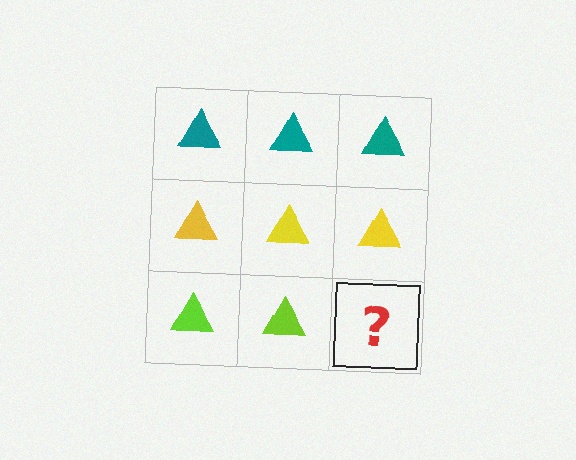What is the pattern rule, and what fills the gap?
The rule is that each row has a consistent color. The gap should be filled with a lime triangle.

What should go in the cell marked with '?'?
The missing cell should contain a lime triangle.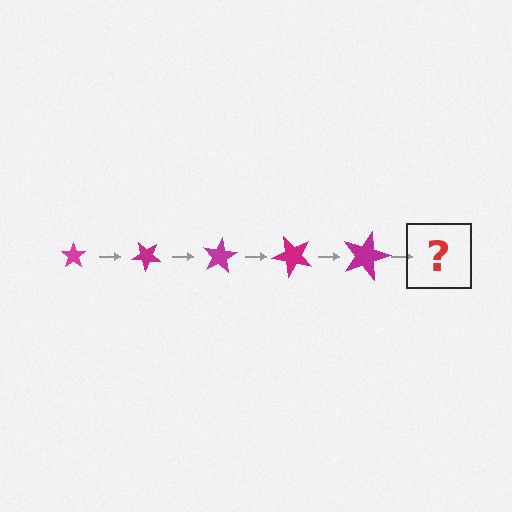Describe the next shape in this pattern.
It should be a star, larger than the previous one and rotated 200 degrees from the start.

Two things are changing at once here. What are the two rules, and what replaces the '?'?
The two rules are that the star grows larger each step and it rotates 40 degrees each step. The '?' should be a star, larger than the previous one and rotated 200 degrees from the start.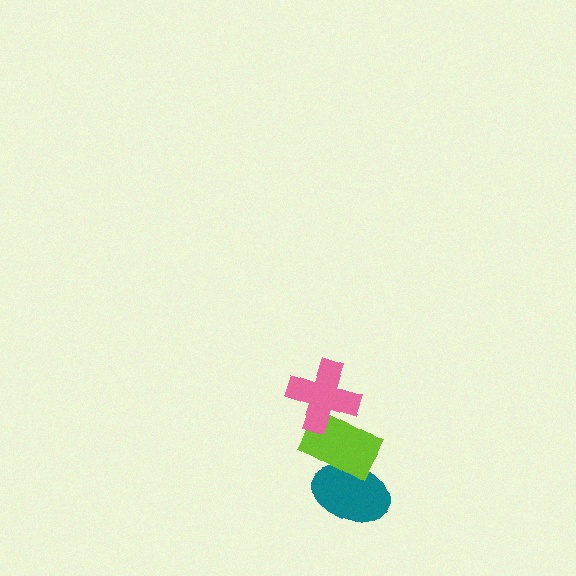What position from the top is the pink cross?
The pink cross is 1st from the top.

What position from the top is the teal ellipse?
The teal ellipse is 3rd from the top.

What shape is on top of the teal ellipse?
The lime rectangle is on top of the teal ellipse.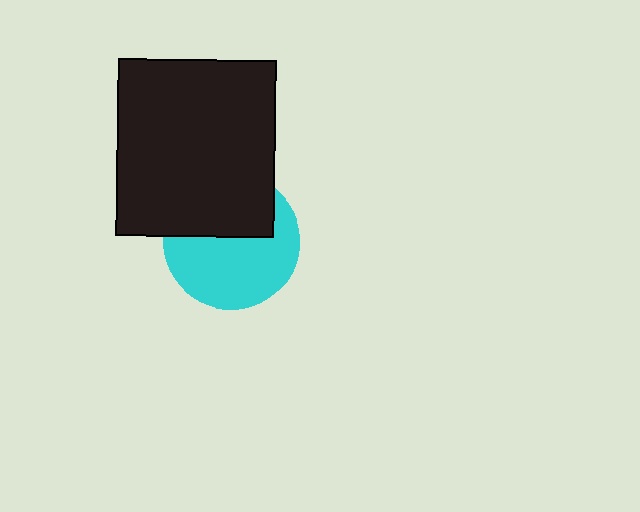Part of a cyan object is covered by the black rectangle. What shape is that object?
It is a circle.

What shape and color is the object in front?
The object in front is a black rectangle.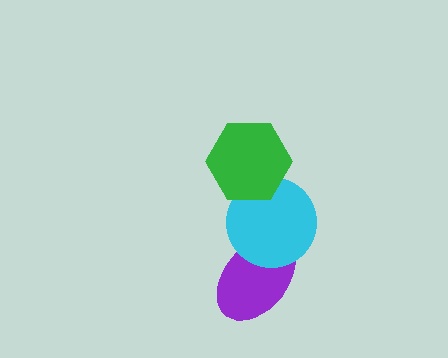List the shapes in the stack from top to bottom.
From top to bottom: the green hexagon, the cyan circle, the purple ellipse.